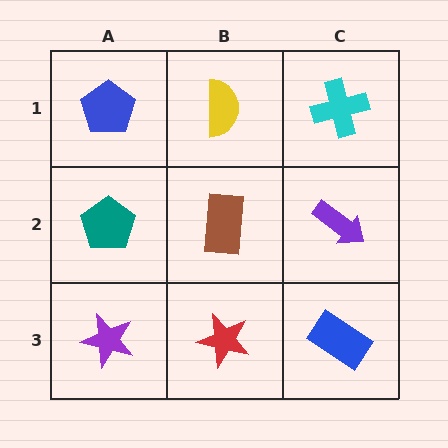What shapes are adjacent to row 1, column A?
A teal pentagon (row 2, column A), a yellow semicircle (row 1, column B).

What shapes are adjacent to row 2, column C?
A cyan cross (row 1, column C), a blue rectangle (row 3, column C), a brown rectangle (row 2, column B).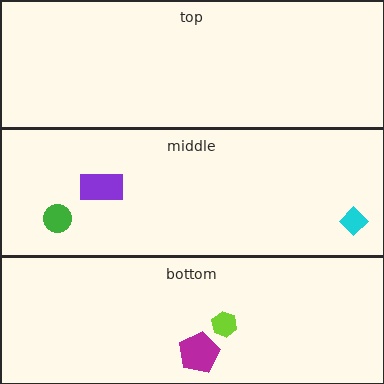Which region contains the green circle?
The middle region.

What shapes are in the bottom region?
The magenta pentagon, the lime hexagon.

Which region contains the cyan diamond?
The middle region.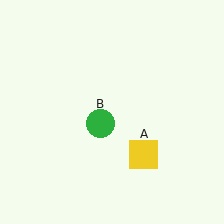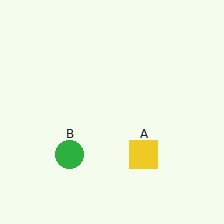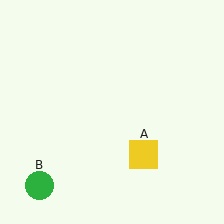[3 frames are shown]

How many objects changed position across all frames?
1 object changed position: green circle (object B).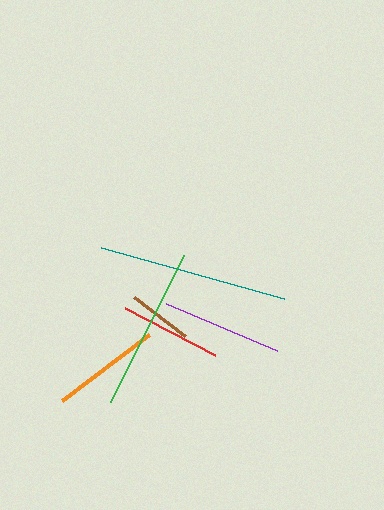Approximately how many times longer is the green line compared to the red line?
The green line is approximately 1.6 times the length of the red line.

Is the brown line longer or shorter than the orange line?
The orange line is longer than the brown line.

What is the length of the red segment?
The red segment is approximately 101 pixels long.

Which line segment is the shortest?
The brown line is the shortest at approximately 64 pixels.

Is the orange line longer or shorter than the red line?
The orange line is longer than the red line.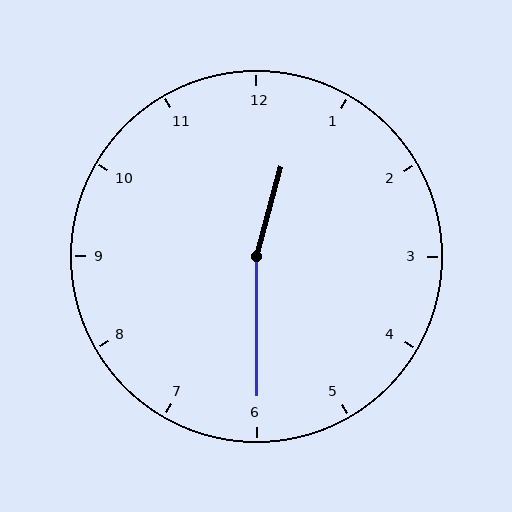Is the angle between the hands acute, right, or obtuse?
It is obtuse.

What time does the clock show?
12:30.